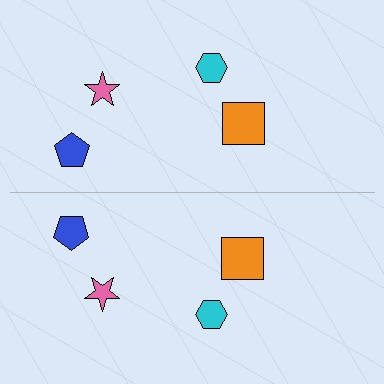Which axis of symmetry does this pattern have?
The pattern has a horizontal axis of symmetry running through the center of the image.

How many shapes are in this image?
There are 8 shapes in this image.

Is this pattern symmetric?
Yes, this pattern has bilateral (reflection) symmetry.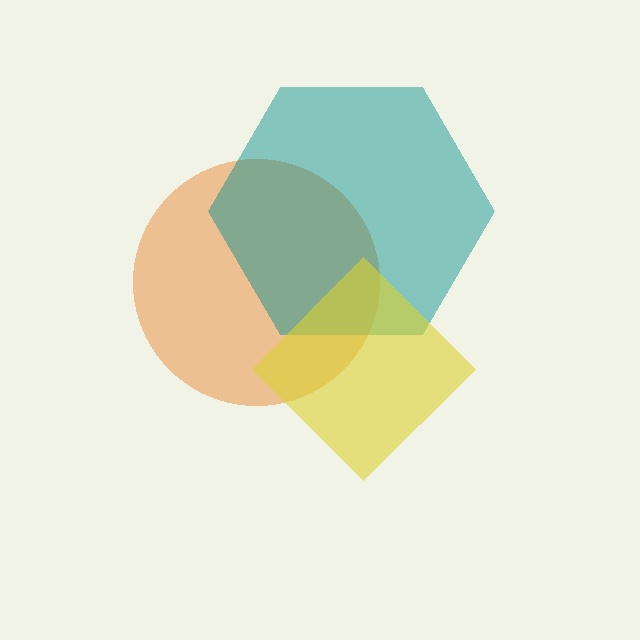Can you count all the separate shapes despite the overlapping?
Yes, there are 3 separate shapes.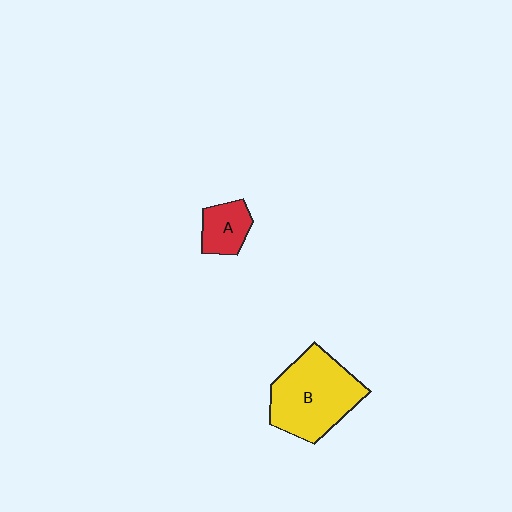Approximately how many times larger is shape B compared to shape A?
Approximately 2.7 times.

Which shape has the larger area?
Shape B (yellow).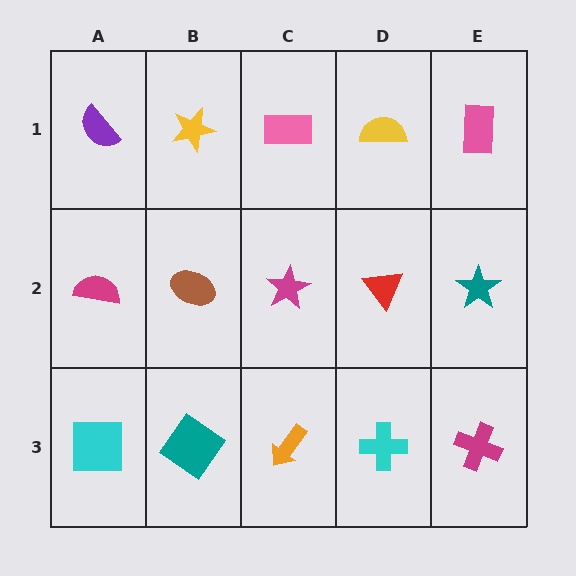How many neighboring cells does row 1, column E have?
2.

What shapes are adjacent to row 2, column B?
A yellow star (row 1, column B), a teal diamond (row 3, column B), a magenta semicircle (row 2, column A), a magenta star (row 2, column C).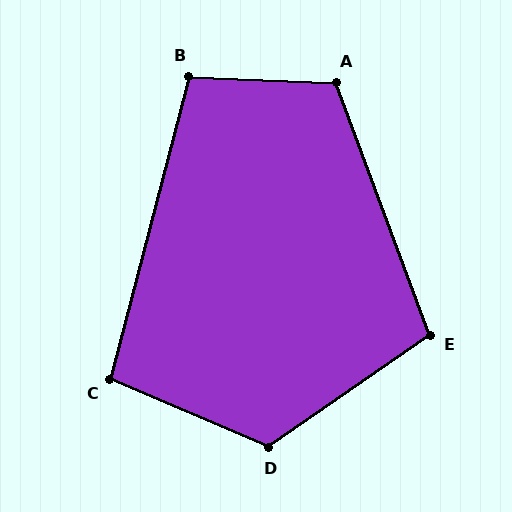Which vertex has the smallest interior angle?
C, at approximately 99 degrees.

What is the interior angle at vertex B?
Approximately 102 degrees (obtuse).